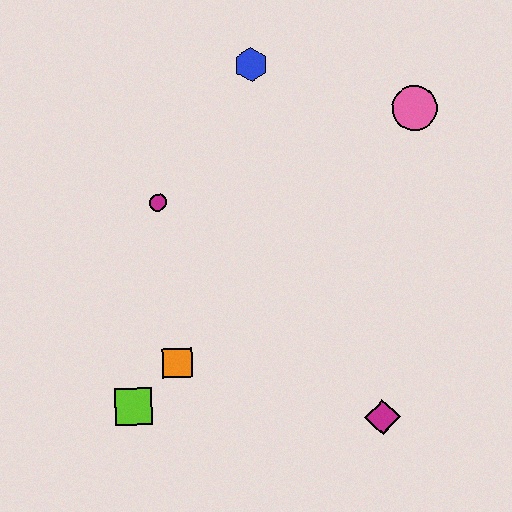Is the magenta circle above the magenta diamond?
Yes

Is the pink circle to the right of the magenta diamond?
Yes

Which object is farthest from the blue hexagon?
The magenta diamond is farthest from the blue hexagon.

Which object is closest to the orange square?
The lime square is closest to the orange square.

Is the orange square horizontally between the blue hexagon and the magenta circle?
Yes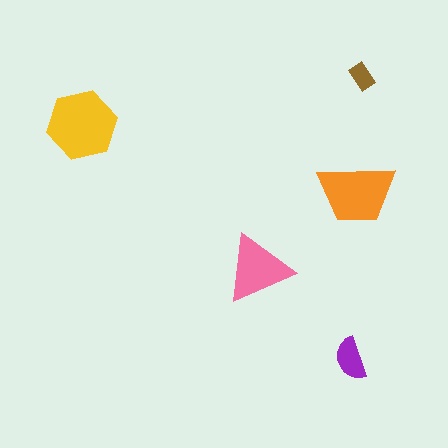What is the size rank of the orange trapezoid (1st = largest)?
2nd.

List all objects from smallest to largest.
The brown rectangle, the purple semicircle, the pink triangle, the orange trapezoid, the yellow hexagon.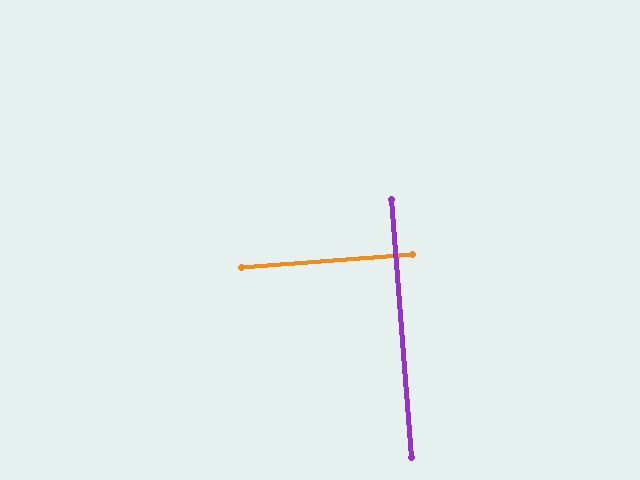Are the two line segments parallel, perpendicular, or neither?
Perpendicular — they meet at approximately 90°.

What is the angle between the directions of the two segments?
Approximately 90 degrees.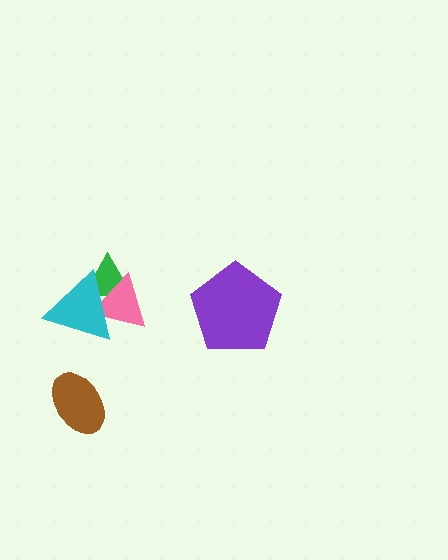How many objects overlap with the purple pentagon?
0 objects overlap with the purple pentagon.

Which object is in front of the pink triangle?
The cyan triangle is in front of the pink triangle.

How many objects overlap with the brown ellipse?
0 objects overlap with the brown ellipse.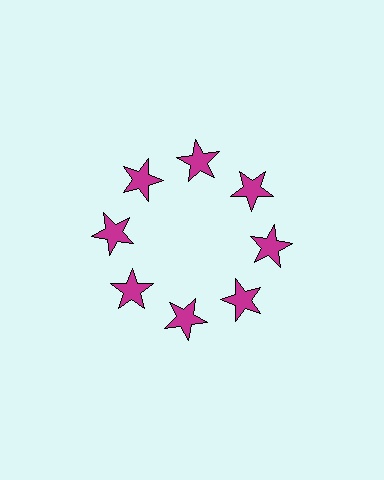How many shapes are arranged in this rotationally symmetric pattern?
There are 8 shapes, arranged in 8 groups of 1.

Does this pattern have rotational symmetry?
Yes, this pattern has 8-fold rotational symmetry. It looks the same after rotating 45 degrees around the center.